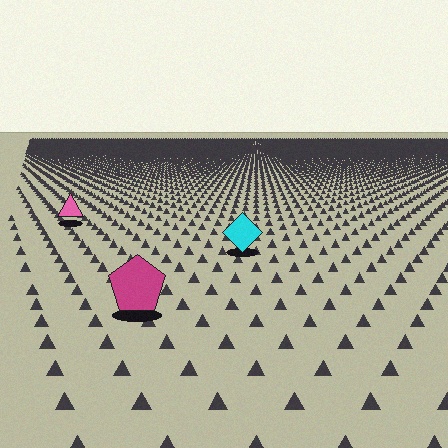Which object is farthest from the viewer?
The pink triangle is farthest from the viewer. It appears smaller and the ground texture around it is denser.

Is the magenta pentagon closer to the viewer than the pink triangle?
Yes. The magenta pentagon is closer — you can tell from the texture gradient: the ground texture is coarser near it.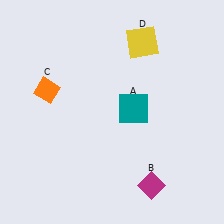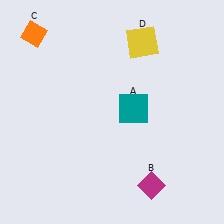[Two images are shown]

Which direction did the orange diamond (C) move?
The orange diamond (C) moved up.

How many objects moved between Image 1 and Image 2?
1 object moved between the two images.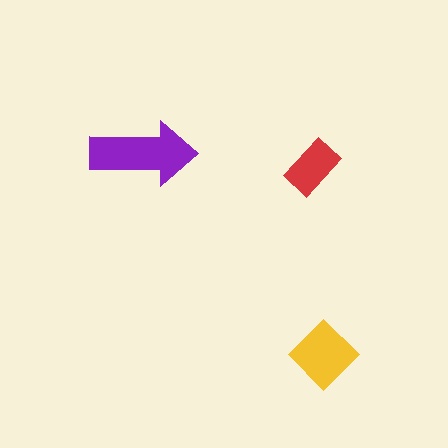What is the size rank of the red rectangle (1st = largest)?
3rd.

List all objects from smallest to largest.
The red rectangle, the yellow diamond, the purple arrow.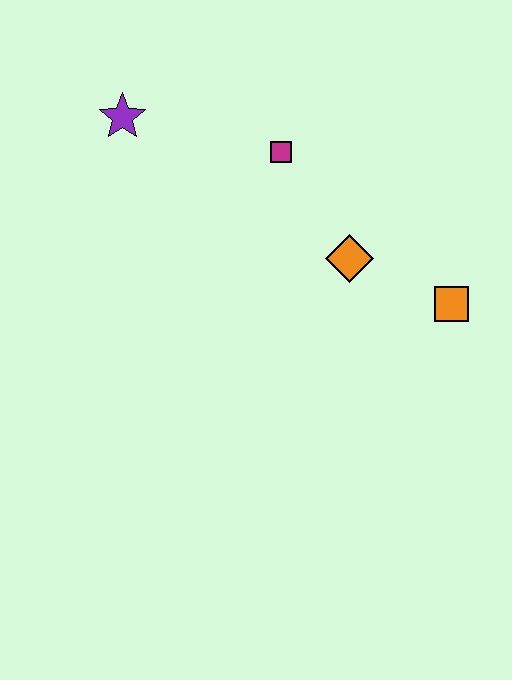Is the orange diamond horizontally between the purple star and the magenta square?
No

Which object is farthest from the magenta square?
The orange square is farthest from the magenta square.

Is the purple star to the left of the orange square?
Yes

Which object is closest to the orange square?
The orange diamond is closest to the orange square.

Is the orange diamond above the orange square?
Yes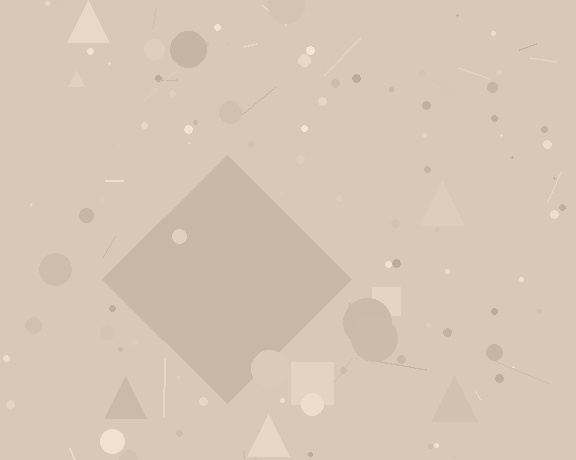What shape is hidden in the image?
A diamond is hidden in the image.